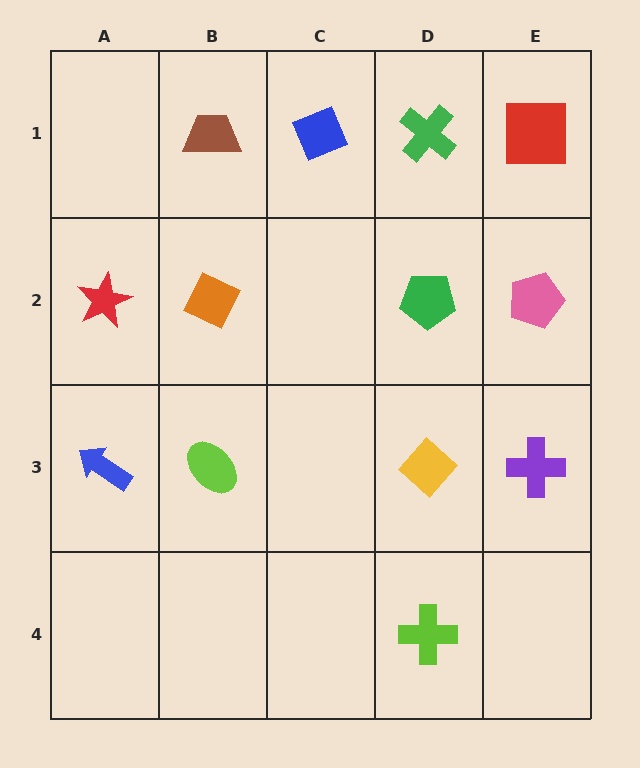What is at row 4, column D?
A lime cross.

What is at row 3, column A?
A blue arrow.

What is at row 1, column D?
A green cross.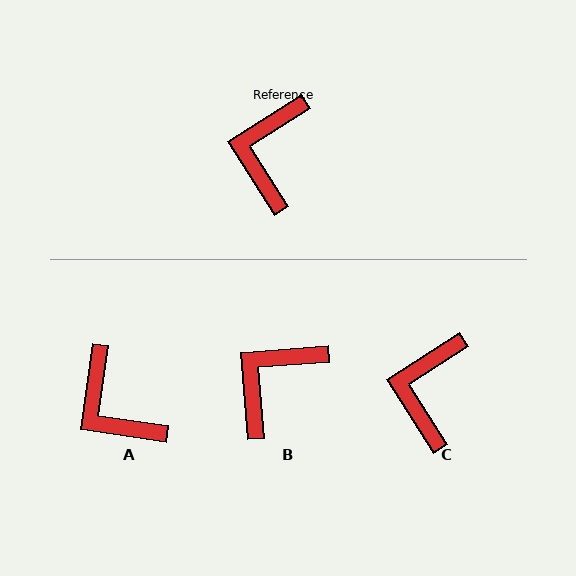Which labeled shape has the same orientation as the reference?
C.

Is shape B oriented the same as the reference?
No, it is off by about 28 degrees.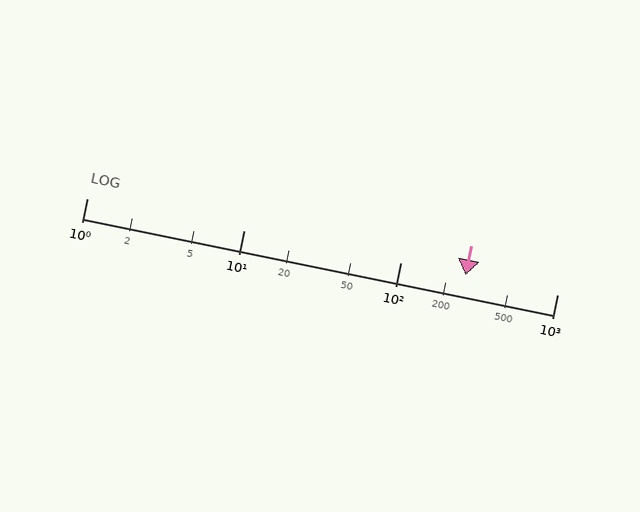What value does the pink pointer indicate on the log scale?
The pointer indicates approximately 260.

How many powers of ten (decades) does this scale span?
The scale spans 3 decades, from 1 to 1000.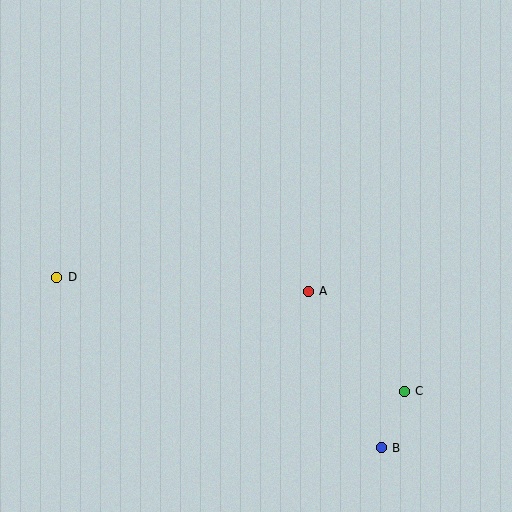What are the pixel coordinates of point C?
Point C is at (404, 391).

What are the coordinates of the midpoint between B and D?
The midpoint between B and D is at (219, 362).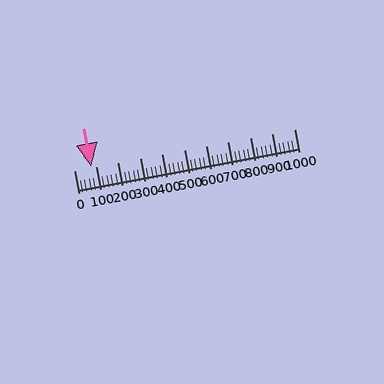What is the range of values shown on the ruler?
The ruler shows values from 0 to 1000.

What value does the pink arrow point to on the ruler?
The pink arrow points to approximately 80.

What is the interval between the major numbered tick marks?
The major tick marks are spaced 100 units apart.